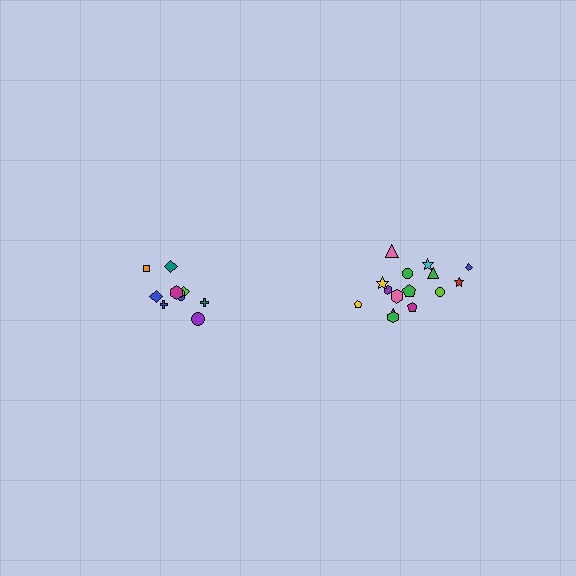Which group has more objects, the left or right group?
The right group.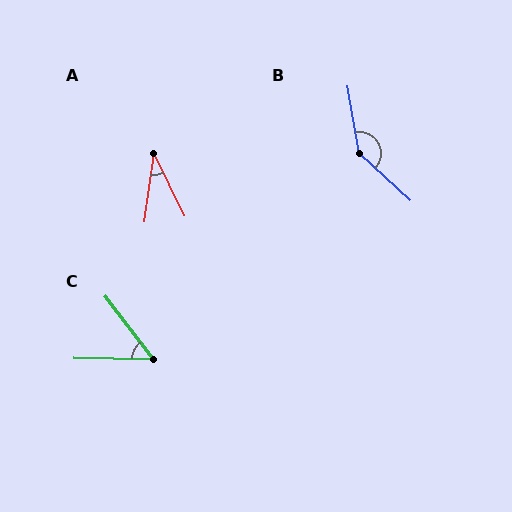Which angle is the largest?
B, at approximately 142 degrees.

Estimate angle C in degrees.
Approximately 52 degrees.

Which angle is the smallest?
A, at approximately 34 degrees.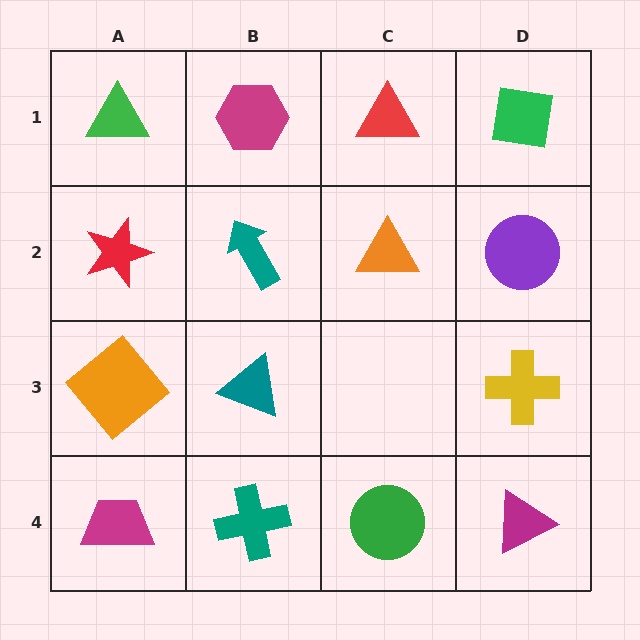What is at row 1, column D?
A green square.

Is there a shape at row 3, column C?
No, that cell is empty.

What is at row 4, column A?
A magenta trapezoid.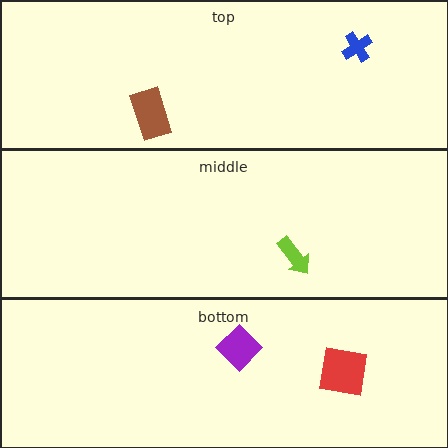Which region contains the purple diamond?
The bottom region.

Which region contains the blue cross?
The top region.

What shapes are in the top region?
The brown rectangle, the blue cross.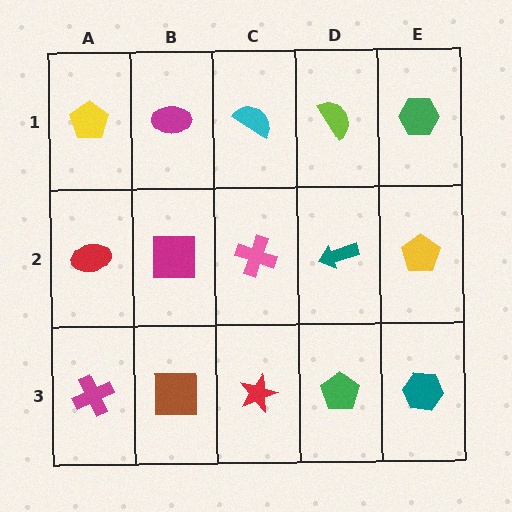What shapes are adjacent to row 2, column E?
A green hexagon (row 1, column E), a teal hexagon (row 3, column E), a teal arrow (row 2, column D).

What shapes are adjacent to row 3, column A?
A red ellipse (row 2, column A), a brown square (row 3, column B).